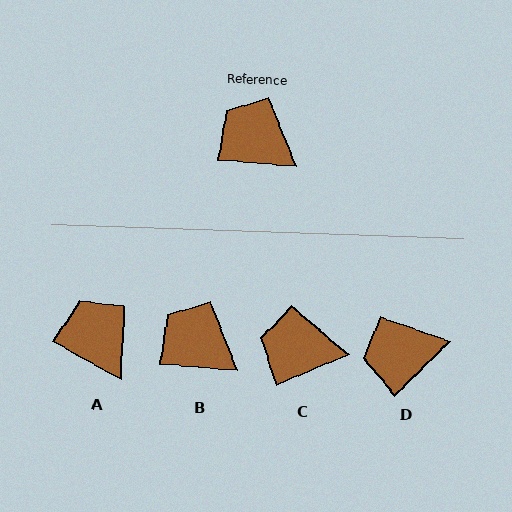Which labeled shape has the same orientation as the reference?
B.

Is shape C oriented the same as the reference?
No, it is off by about 28 degrees.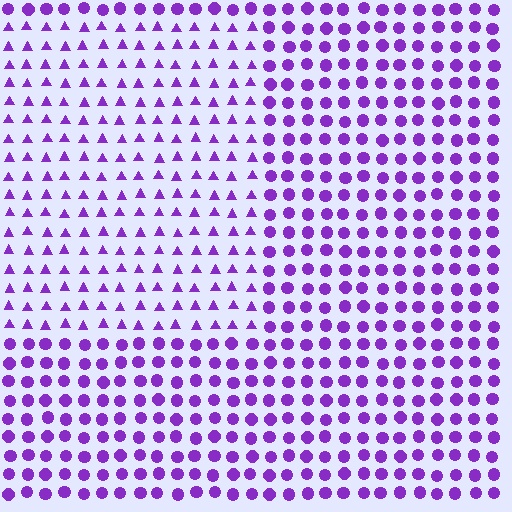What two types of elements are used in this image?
The image uses triangles inside the rectangle region and circles outside it.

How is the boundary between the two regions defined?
The boundary is defined by a change in element shape: triangles inside vs. circles outside. All elements share the same color and spacing.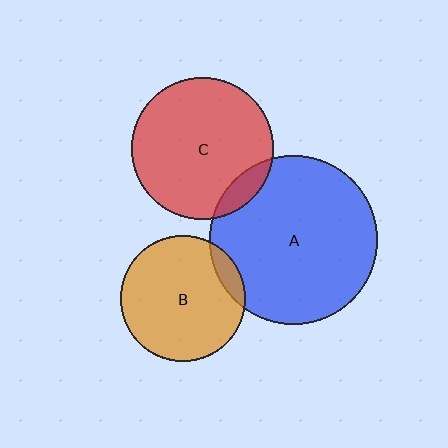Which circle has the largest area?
Circle A (blue).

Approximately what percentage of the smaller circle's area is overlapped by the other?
Approximately 10%.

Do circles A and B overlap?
Yes.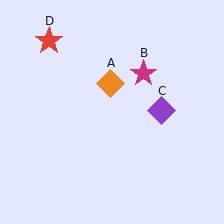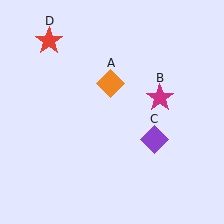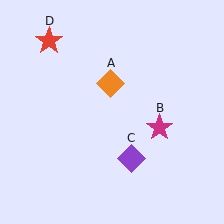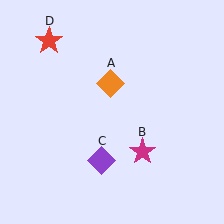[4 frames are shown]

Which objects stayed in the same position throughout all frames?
Orange diamond (object A) and red star (object D) remained stationary.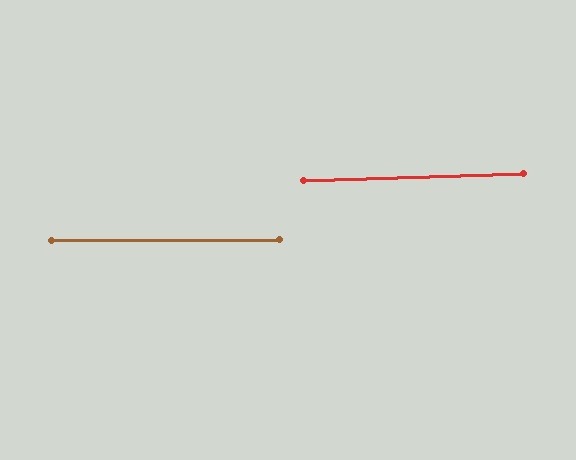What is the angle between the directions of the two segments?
Approximately 2 degrees.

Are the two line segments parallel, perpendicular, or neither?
Parallel — their directions differ by only 1.6°.